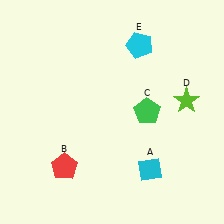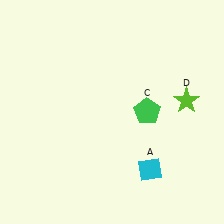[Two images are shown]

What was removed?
The cyan pentagon (E), the red pentagon (B) were removed in Image 2.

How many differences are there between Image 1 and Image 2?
There are 2 differences between the two images.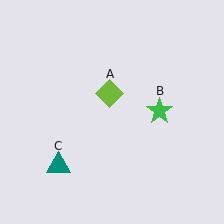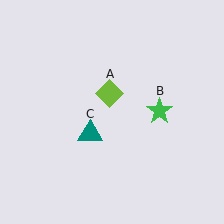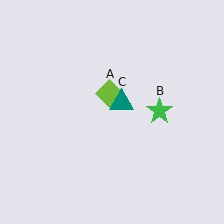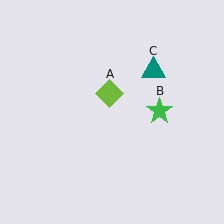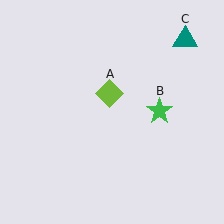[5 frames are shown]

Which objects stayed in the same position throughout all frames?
Lime diamond (object A) and green star (object B) remained stationary.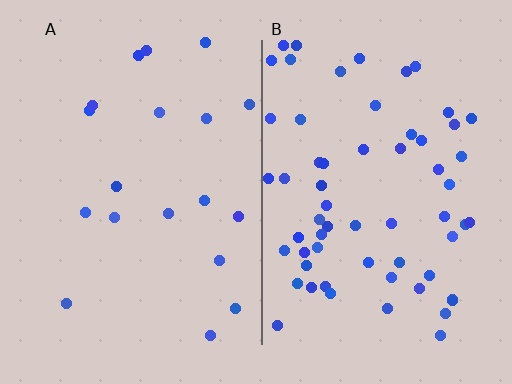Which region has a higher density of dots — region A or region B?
B (the right).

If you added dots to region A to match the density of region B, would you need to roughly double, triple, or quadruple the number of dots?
Approximately triple.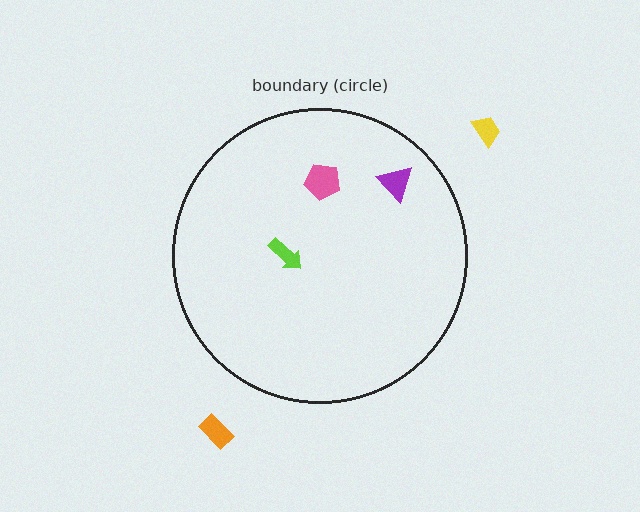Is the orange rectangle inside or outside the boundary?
Outside.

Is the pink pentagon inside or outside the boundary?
Inside.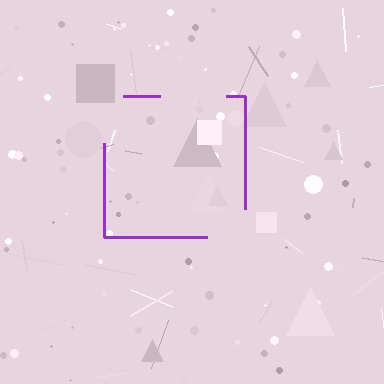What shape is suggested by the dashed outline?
The dashed outline suggests a square.